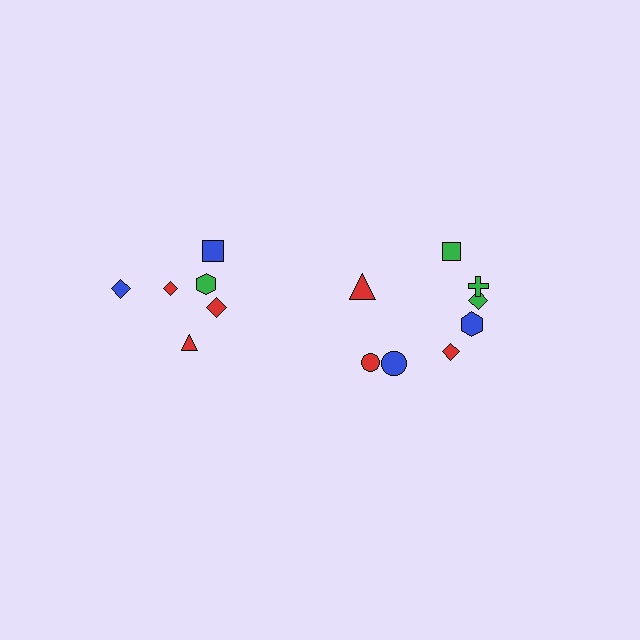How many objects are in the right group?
There are 8 objects.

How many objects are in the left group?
There are 6 objects.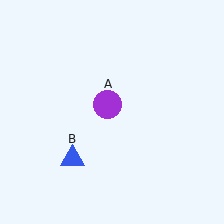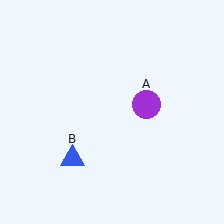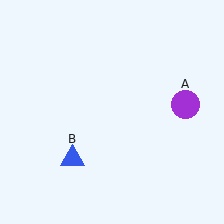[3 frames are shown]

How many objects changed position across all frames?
1 object changed position: purple circle (object A).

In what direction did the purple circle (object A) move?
The purple circle (object A) moved right.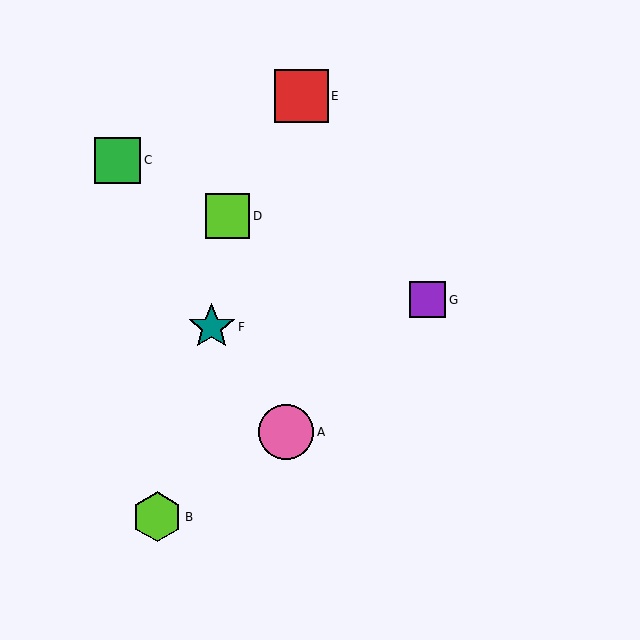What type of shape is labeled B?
Shape B is a lime hexagon.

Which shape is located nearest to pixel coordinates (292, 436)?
The pink circle (labeled A) at (286, 432) is nearest to that location.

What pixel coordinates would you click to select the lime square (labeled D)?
Click at (227, 216) to select the lime square D.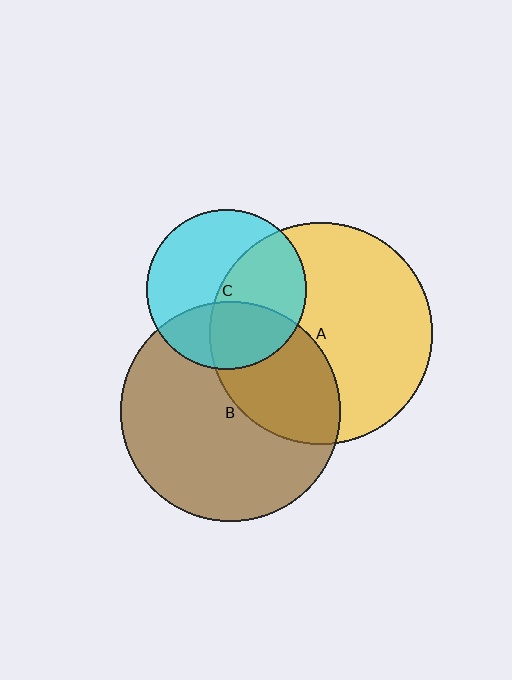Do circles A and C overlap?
Yes.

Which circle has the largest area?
Circle A (yellow).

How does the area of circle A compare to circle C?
Approximately 1.9 times.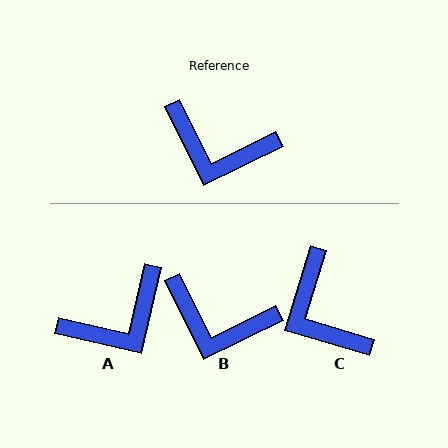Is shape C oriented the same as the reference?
No, it is off by about 43 degrees.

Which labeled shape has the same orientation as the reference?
B.